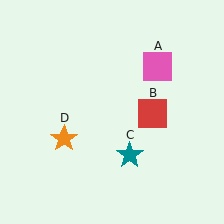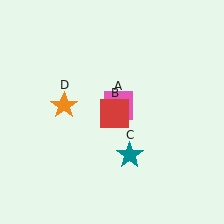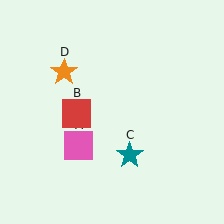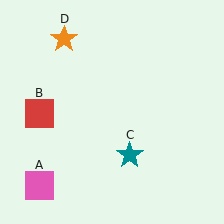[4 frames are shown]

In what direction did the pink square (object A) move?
The pink square (object A) moved down and to the left.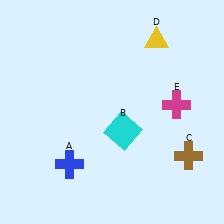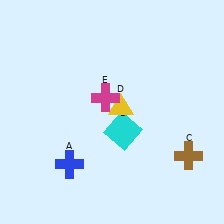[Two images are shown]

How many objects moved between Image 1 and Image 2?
2 objects moved between the two images.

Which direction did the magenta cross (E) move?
The magenta cross (E) moved left.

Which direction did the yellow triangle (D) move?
The yellow triangle (D) moved down.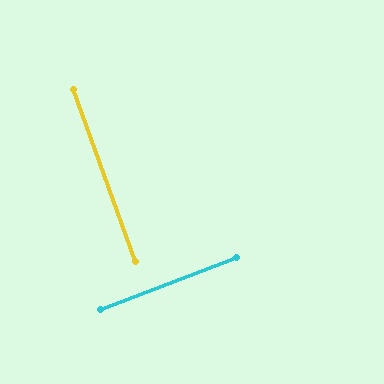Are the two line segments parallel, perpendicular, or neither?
Perpendicular — they meet at approximately 89°.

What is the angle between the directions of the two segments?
Approximately 89 degrees.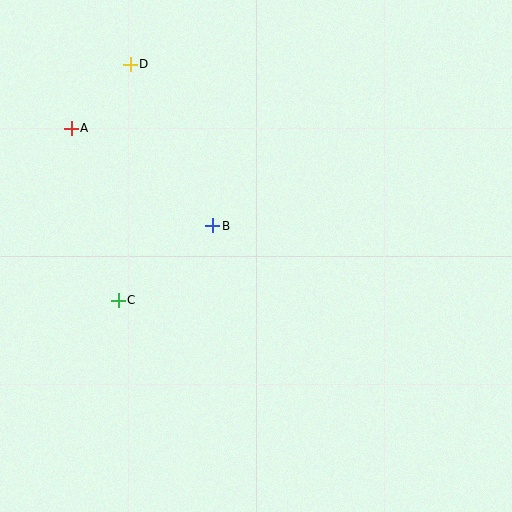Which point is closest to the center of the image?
Point B at (213, 226) is closest to the center.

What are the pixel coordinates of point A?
Point A is at (71, 128).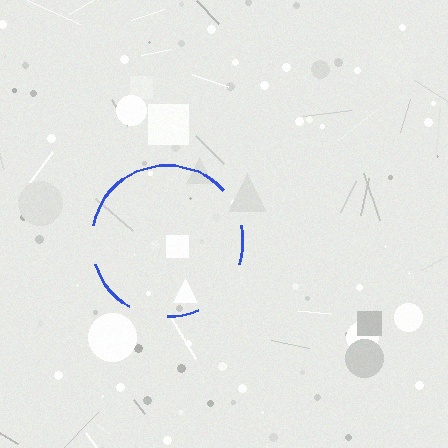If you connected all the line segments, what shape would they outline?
They would outline a circle.